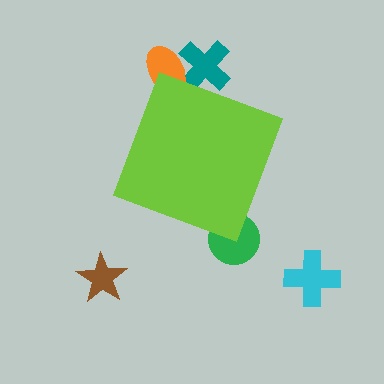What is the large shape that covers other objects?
A lime diamond.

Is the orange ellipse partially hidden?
Yes, the orange ellipse is partially hidden behind the lime diamond.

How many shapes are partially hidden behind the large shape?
3 shapes are partially hidden.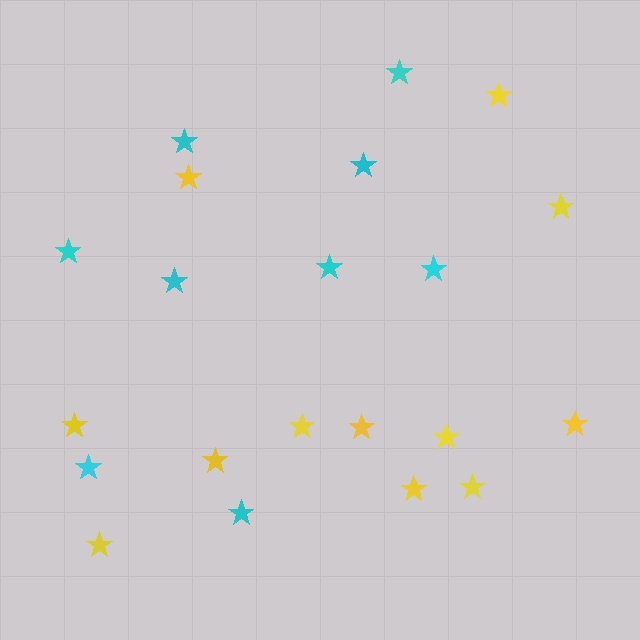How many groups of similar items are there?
There are 2 groups: one group of cyan stars (9) and one group of yellow stars (12).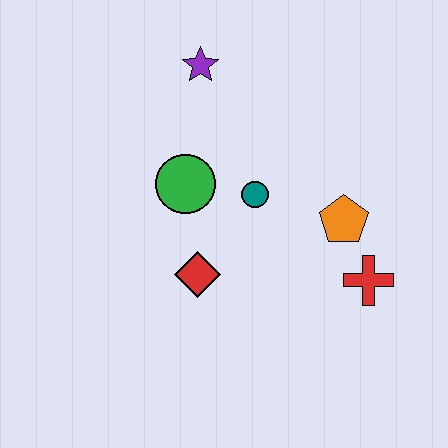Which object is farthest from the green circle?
The red cross is farthest from the green circle.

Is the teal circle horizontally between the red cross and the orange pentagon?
No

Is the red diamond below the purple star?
Yes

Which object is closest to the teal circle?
The green circle is closest to the teal circle.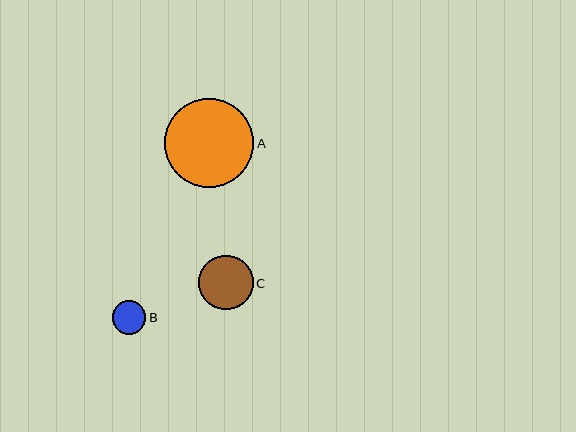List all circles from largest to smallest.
From largest to smallest: A, C, B.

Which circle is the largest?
Circle A is the largest with a size of approximately 89 pixels.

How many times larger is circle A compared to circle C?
Circle A is approximately 1.6 times the size of circle C.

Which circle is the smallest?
Circle B is the smallest with a size of approximately 33 pixels.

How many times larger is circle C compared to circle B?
Circle C is approximately 1.6 times the size of circle B.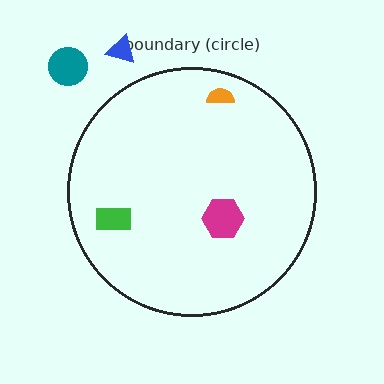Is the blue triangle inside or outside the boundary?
Outside.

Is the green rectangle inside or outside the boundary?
Inside.